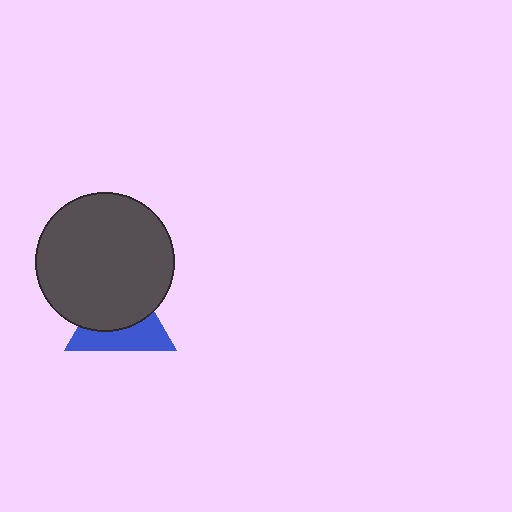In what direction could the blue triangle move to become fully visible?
The blue triangle could move down. That would shift it out from behind the dark gray circle entirely.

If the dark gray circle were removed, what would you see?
You would see the complete blue triangle.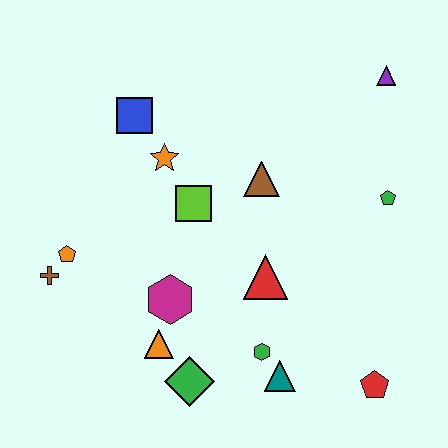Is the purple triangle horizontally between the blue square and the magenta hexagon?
No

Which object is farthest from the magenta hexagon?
The purple triangle is farthest from the magenta hexagon.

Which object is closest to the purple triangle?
The green pentagon is closest to the purple triangle.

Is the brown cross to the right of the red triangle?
No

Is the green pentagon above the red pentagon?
Yes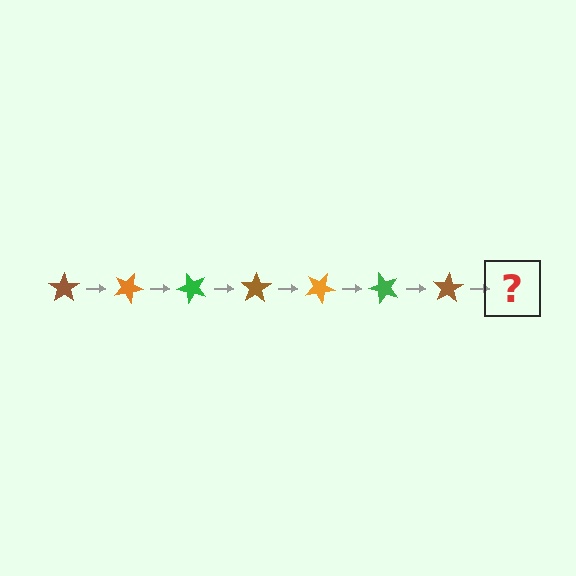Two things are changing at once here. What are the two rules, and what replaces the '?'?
The two rules are that it rotates 25 degrees each step and the color cycles through brown, orange, and green. The '?' should be an orange star, rotated 175 degrees from the start.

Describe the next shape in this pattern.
It should be an orange star, rotated 175 degrees from the start.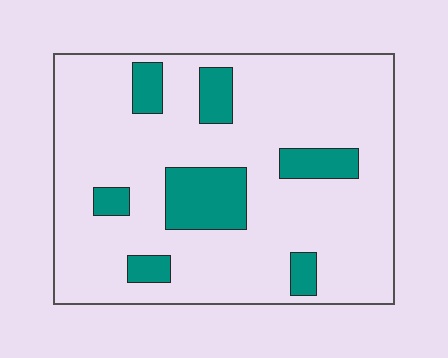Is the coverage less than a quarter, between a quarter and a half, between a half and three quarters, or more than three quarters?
Less than a quarter.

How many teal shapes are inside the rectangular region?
7.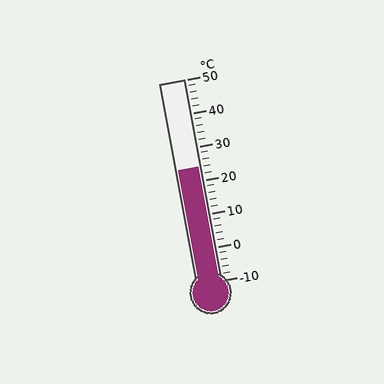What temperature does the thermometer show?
The thermometer shows approximately 24°C.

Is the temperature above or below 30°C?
The temperature is below 30°C.